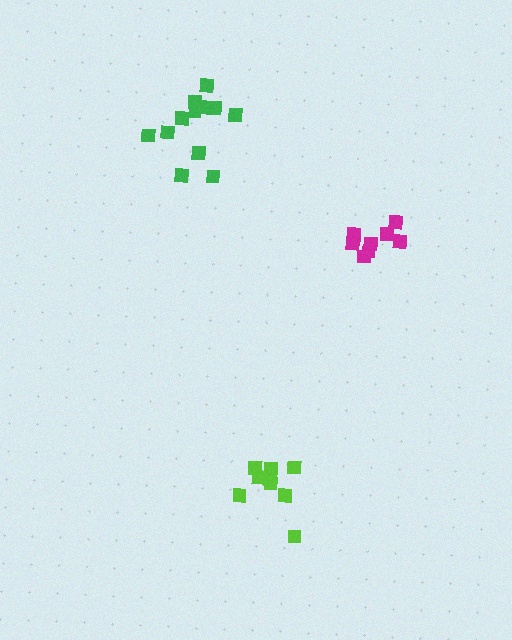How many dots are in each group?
Group 1: 8 dots, Group 2: 13 dots, Group 3: 9 dots (30 total).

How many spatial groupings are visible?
There are 3 spatial groupings.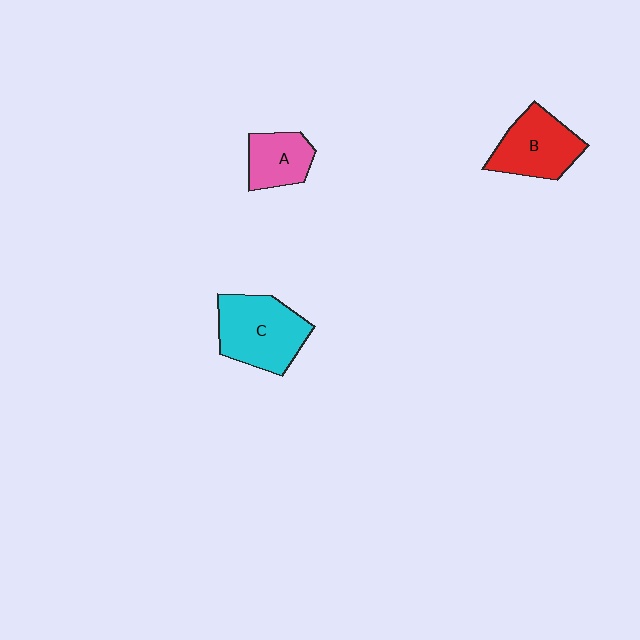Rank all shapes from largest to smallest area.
From largest to smallest: C (cyan), B (red), A (pink).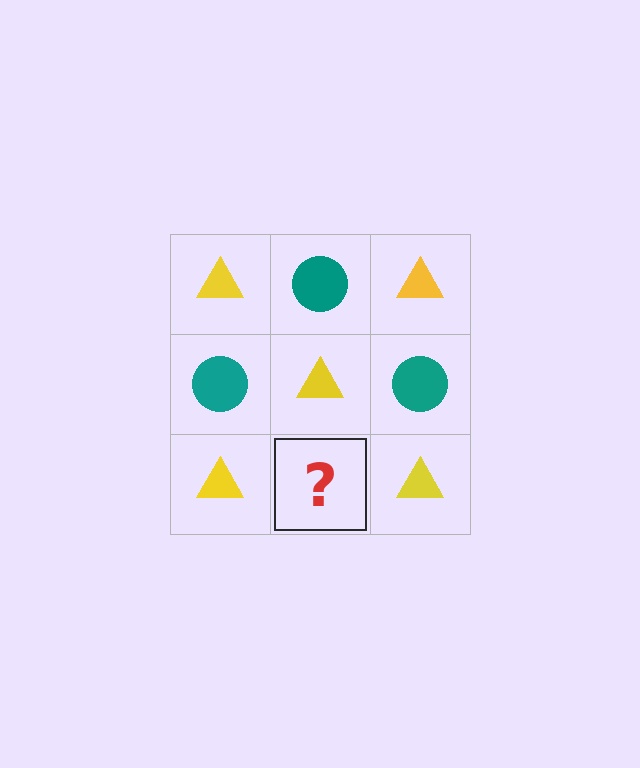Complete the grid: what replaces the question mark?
The question mark should be replaced with a teal circle.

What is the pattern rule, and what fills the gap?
The rule is that it alternates yellow triangle and teal circle in a checkerboard pattern. The gap should be filled with a teal circle.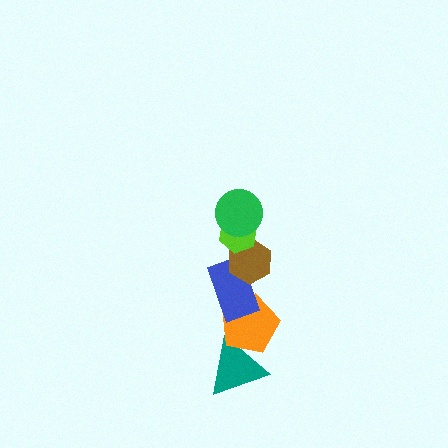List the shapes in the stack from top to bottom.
From top to bottom: the green circle, the lime hexagon, the brown hexagon, the blue rectangle, the orange pentagon, the teal triangle.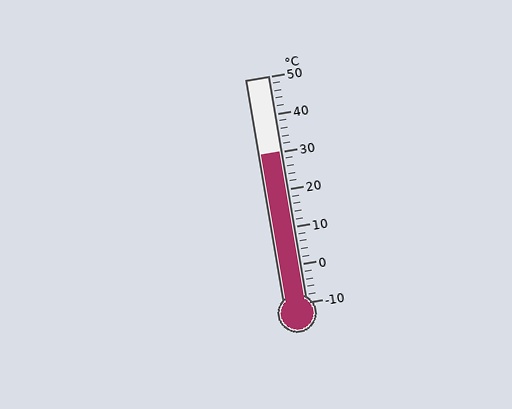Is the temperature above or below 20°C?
The temperature is above 20°C.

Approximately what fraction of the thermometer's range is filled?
The thermometer is filled to approximately 65% of its range.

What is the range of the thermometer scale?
The thermometer scale ranges from -10°C to 50°C.